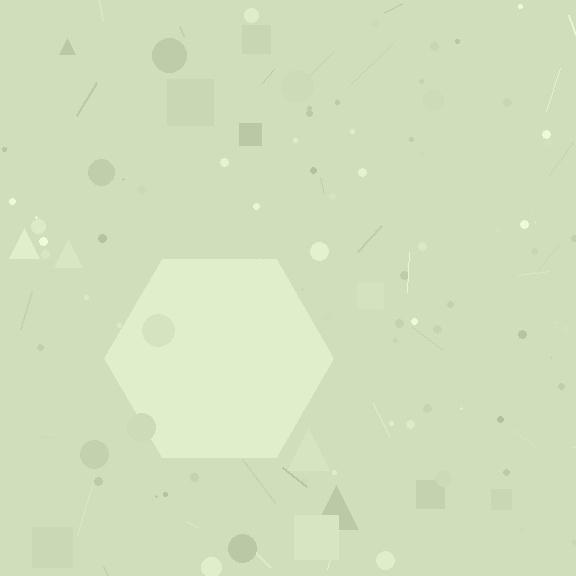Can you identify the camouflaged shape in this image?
The camouflaged shape is a hexagon.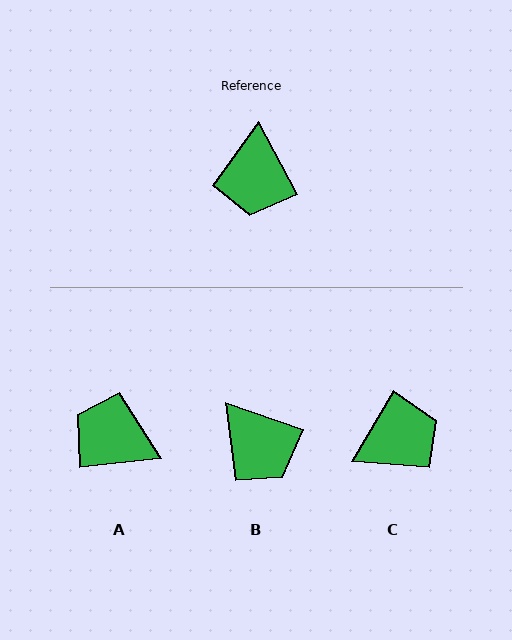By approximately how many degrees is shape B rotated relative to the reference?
Approximately 43 degrees counter-clockwise.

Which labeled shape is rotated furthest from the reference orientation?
C, about 121 degrees away.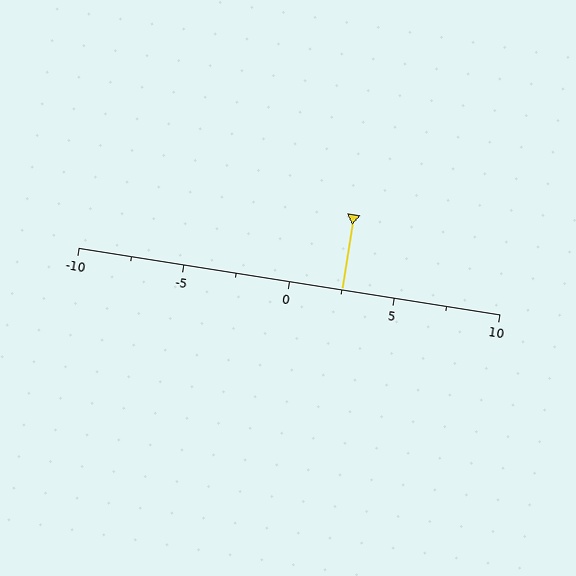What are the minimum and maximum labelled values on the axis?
The axis runs from -10 to 10.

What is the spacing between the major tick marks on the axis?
The major ticks are spaced 5 apart.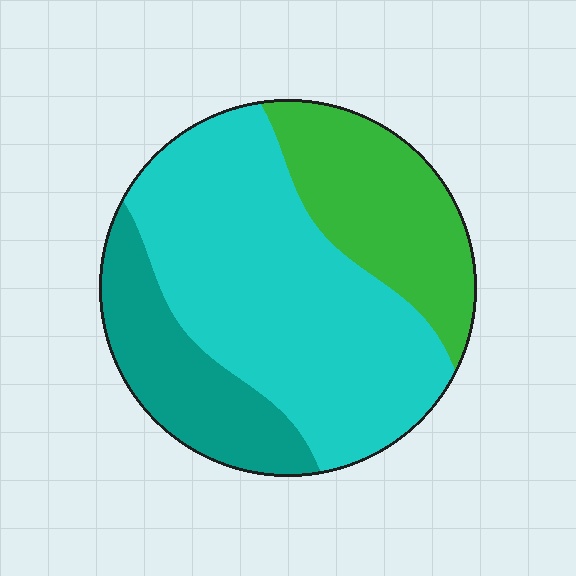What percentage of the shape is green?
Green takes up about one quarter (1/4) of the shape.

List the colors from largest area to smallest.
From largest to smallest: cyan, green, teal.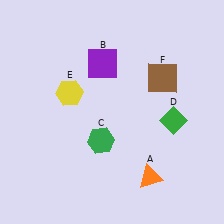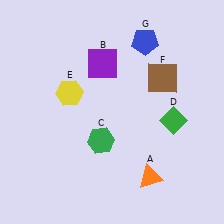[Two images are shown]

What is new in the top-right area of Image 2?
A blue pentagon (G) was added in the top-right area of Image 2.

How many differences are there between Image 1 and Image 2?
There is 1 difference between the two images.